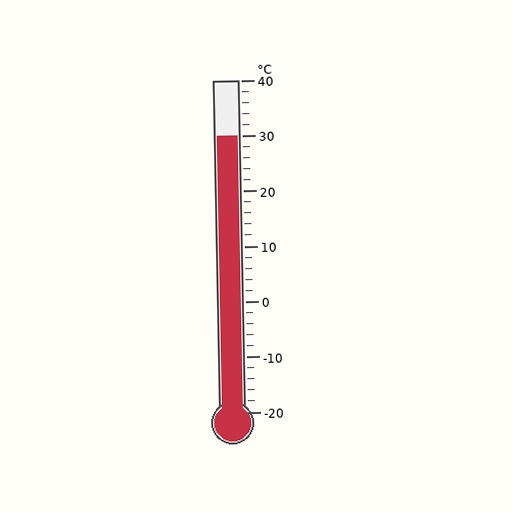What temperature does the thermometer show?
The thermometer shows approximately 30°C.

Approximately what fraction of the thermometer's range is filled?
The thermometer is filled to approximately 85% of its range.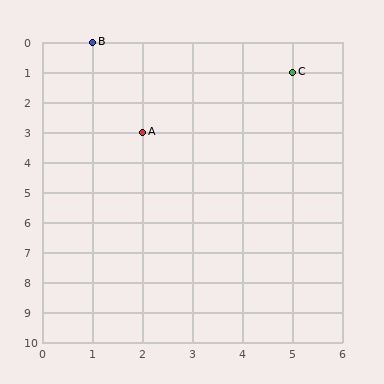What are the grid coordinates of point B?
Point B is at grid coordinates (1, 0).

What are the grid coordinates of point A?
Point A is at grid coordinates (2, 3).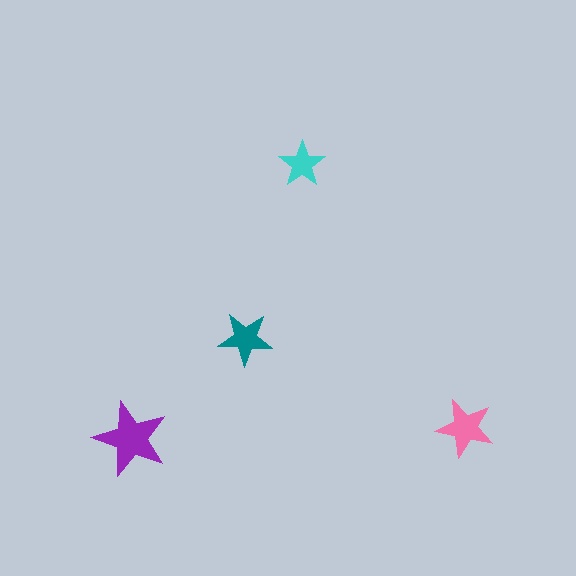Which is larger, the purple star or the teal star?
The purple one.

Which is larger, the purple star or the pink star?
The purple one.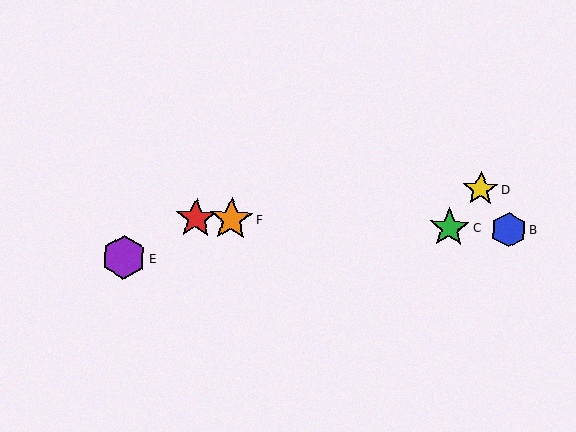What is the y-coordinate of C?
Object C is at y≈228.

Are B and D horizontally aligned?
No, B is at y≈230 and D is at y≈189.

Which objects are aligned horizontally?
Objects A, B, C, F are aligned horizontally.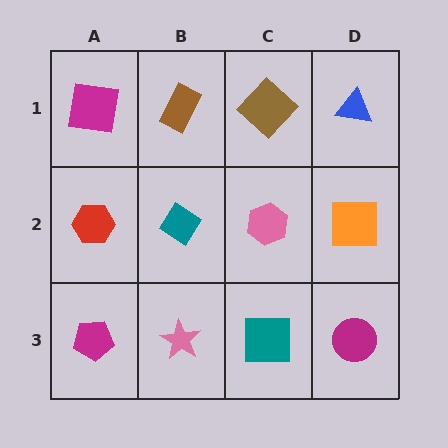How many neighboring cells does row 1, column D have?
2.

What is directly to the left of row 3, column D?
A teal square.